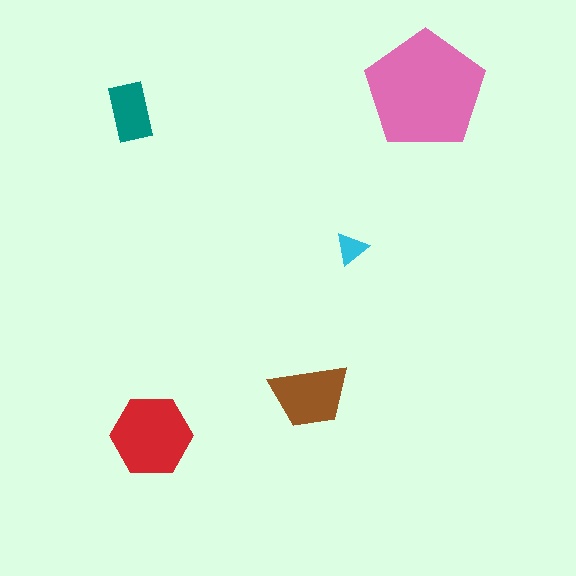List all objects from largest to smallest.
The pink pentagon, the red hexagon, the brown trapezoid, the teal rectangle, the cyan triangle.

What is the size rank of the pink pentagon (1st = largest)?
1st.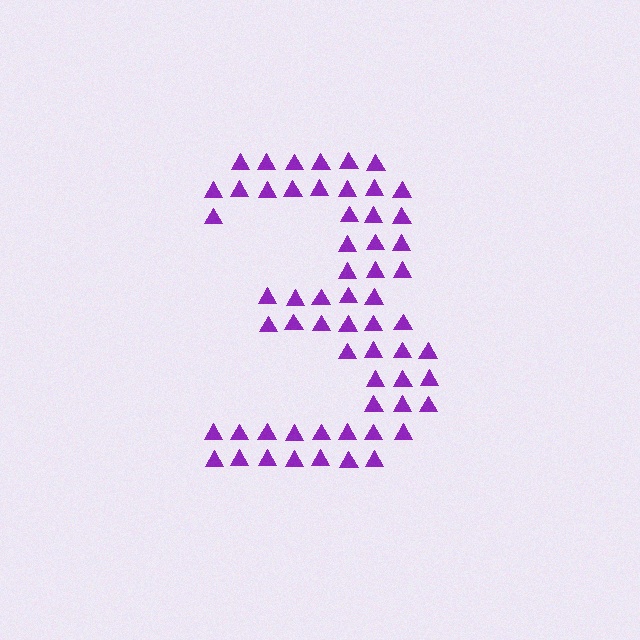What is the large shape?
The large shape is the digit 3.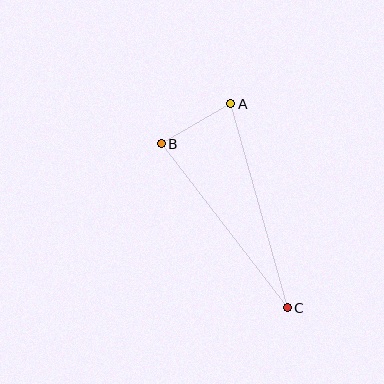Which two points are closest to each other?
Points A and B are closest to each other.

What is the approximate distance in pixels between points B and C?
The distance between B and C is approximately 207 pixels.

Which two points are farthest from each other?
Points A and C are farthest from each other.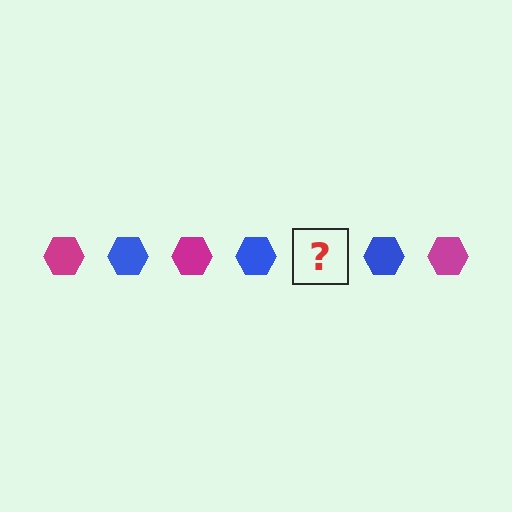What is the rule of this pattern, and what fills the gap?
The rule is that the pattern cycles through magenta, blue hexagons. The gap should be filled with a magenta hexagon.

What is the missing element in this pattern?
The missing element is a magenta hexagon.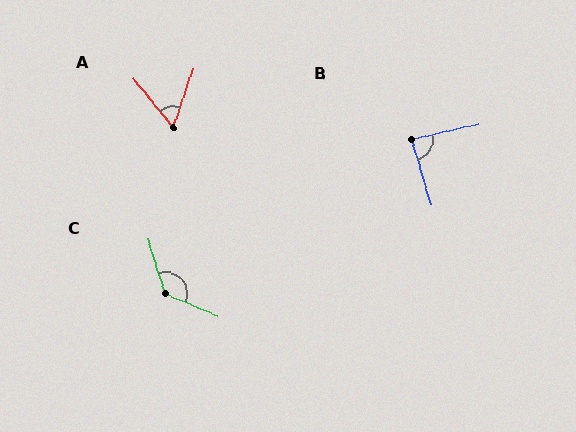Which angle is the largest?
C, at approximately 130 degrees.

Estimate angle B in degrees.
Approximately 87 degrees.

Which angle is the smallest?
A, at approximately 58 degrees.